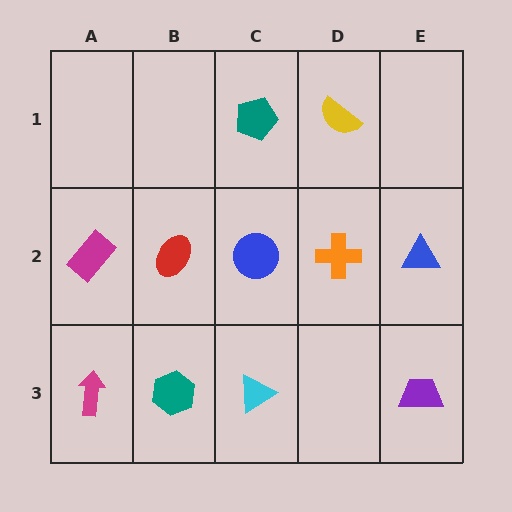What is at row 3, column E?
A purple trapezoid.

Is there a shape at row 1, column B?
No, that cell is empty.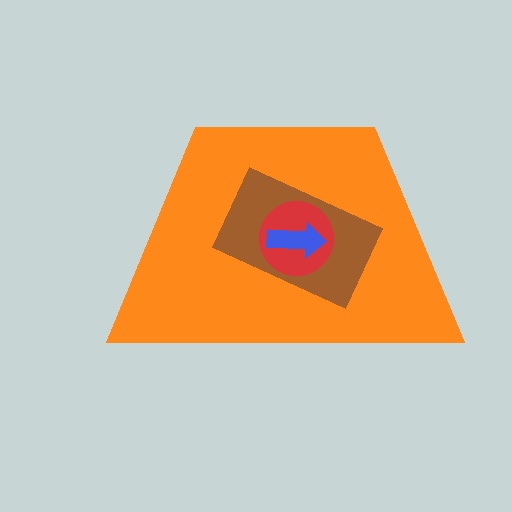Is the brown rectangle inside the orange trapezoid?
Yes.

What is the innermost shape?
The blue arrow.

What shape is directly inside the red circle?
The blue arrow.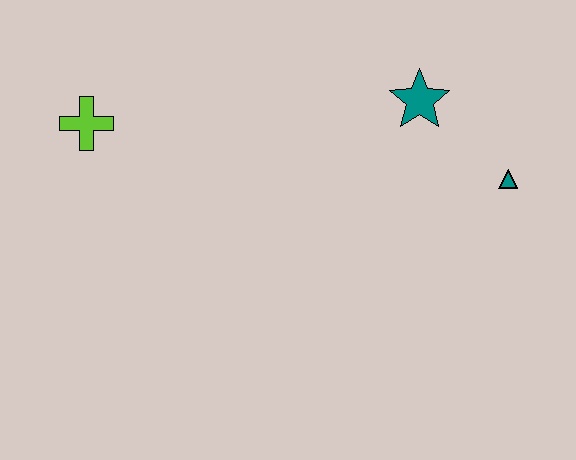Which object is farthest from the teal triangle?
The lime cross is farthest from the teal triangle.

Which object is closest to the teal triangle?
The teal star is closest to the teal triangle.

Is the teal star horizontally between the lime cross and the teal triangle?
Yes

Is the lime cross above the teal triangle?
Yes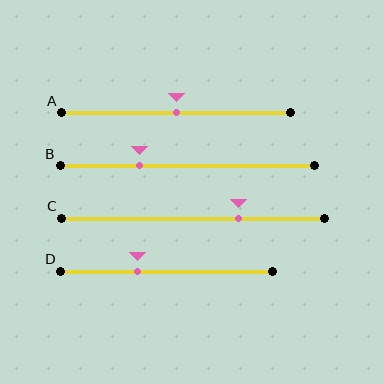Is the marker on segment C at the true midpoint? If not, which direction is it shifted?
No, the marker on segment C is shifted to the right by about 17% of the segment length.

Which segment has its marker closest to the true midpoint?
Segment A has its marker closest to the true midpoint.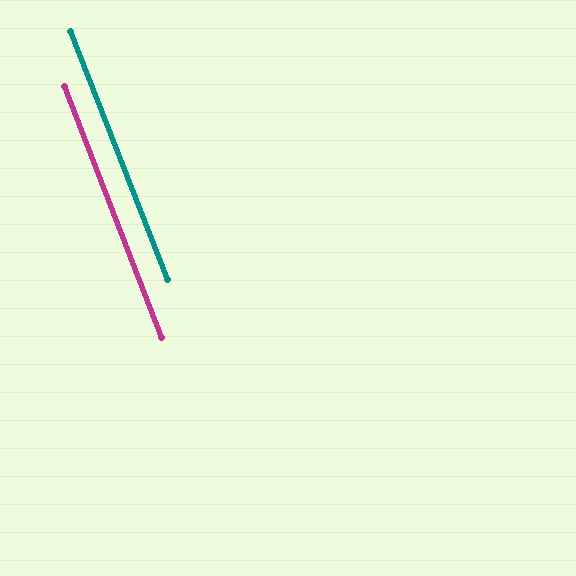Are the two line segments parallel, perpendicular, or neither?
Parallel — their directions differ by only 0.1°.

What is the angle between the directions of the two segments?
Approximately 0 degrees.